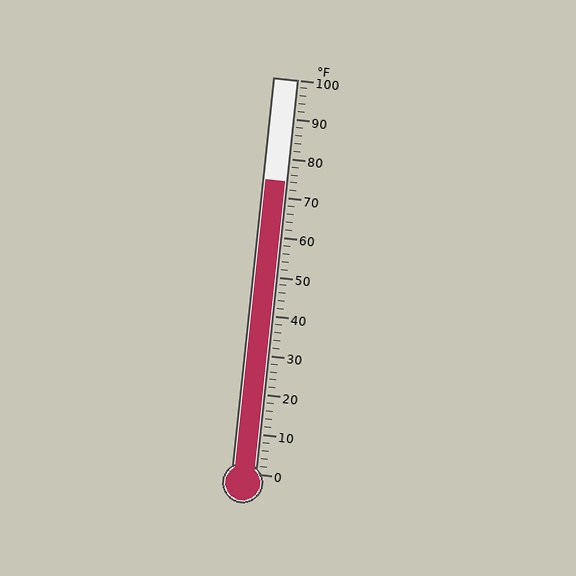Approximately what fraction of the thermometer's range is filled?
The thermometer is filled to approximately 75% of its range.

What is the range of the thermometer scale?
The thermometer scale ranges from 0°F to 100°F.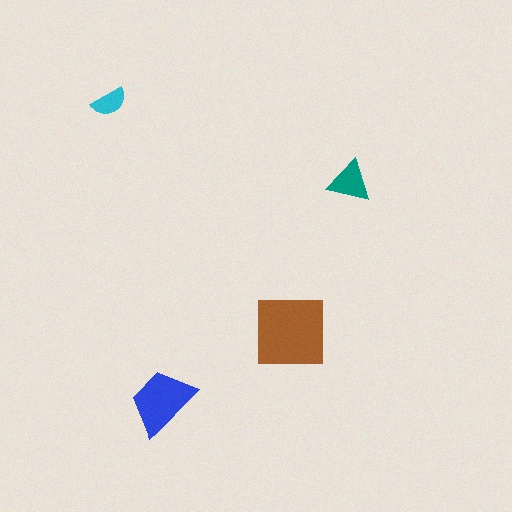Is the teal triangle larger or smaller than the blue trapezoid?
Smaller.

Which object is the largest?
The brown square.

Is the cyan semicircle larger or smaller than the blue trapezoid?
Smaller.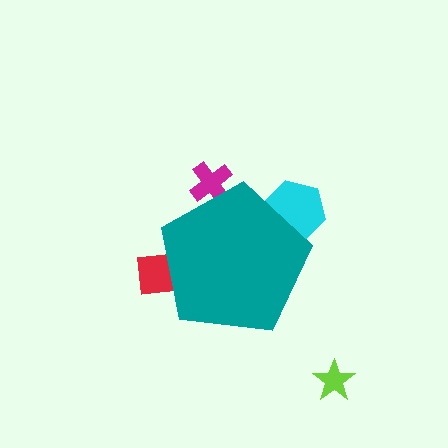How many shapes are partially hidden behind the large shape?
3 shapes are partially hidden.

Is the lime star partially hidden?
No, the lime star is fully visible.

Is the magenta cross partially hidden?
Yes, the magenta cross is partially hidden behind the teal pentagon.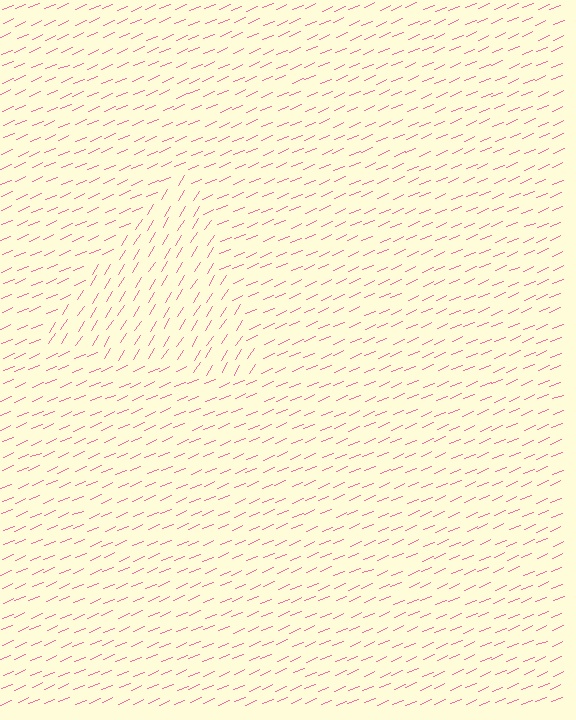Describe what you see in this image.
The image is filled with small pink line segments. A triangle region in the image has lines oriented differently from the surrounding lines, creating a visible texture boundary.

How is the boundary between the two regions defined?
The boundary is defined purely by a change in line orientation (approximately 35 degrees difference). All lines are the same color and thickness.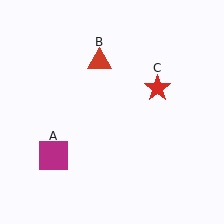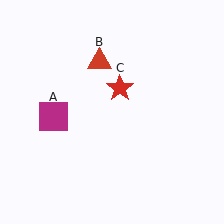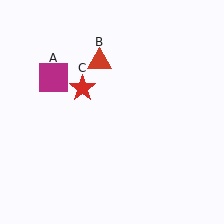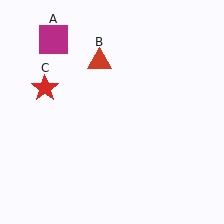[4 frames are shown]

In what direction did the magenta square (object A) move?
The magenta square (object A) moved up.